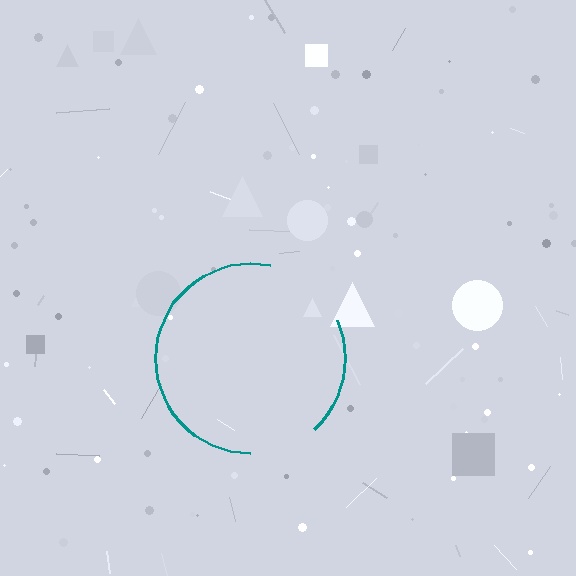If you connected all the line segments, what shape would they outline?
They would outline a circle.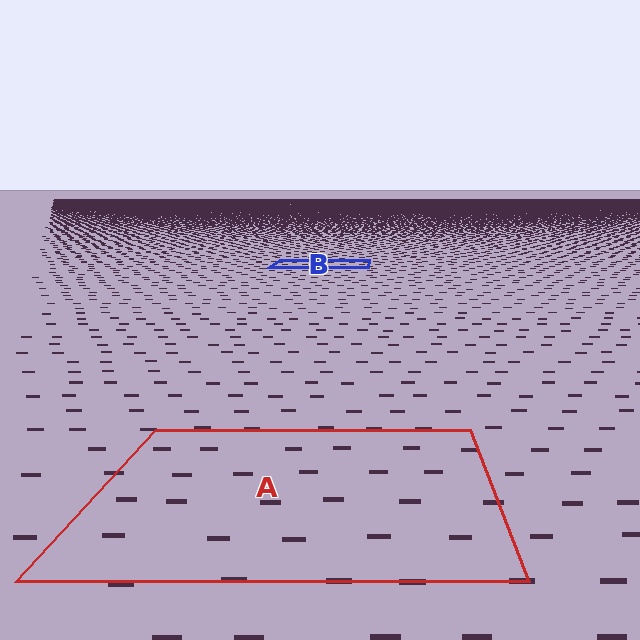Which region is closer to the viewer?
Region A is closer. The texture elements there are larger and more spread out.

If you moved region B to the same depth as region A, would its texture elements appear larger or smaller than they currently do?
They would appear larger. At a closer depth, the same texture elements are projected at a bigger on-screen size.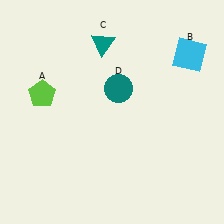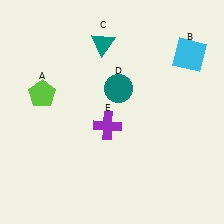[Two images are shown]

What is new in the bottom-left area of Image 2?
A purple cross (E) was added in the bottom-left area of Image 2.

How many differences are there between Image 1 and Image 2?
There is 1 difference between the two images.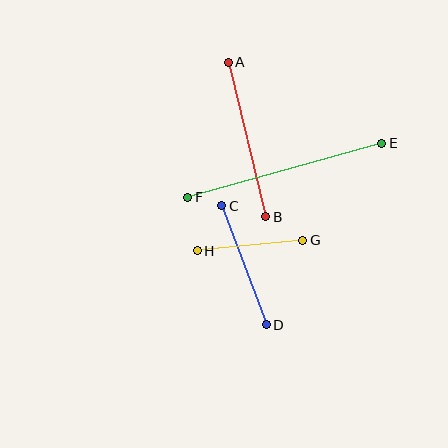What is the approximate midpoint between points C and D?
The midpoint is at approximately (244, 265) pixels.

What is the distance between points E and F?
The distance is approximately 202 pixels.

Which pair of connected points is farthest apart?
Points E and F are farthest apart.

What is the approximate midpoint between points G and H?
The midpoint is at approximately (250, 246) pixels.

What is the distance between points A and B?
The distance is approximately 159 pixels.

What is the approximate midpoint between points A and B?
The midpoint is at approximately (247, 140) pixels.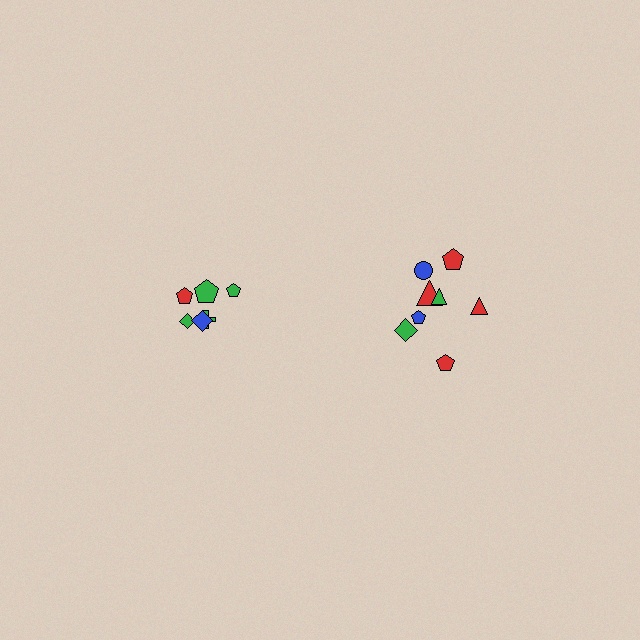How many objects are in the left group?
There are 6 objects.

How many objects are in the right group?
There are 8 objects.